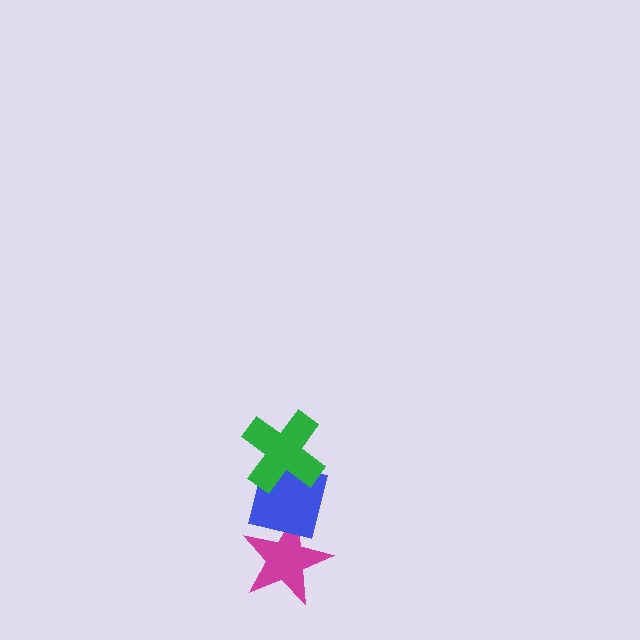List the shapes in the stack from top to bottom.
From top to bottom: the green cross, the blue square, the magenta star.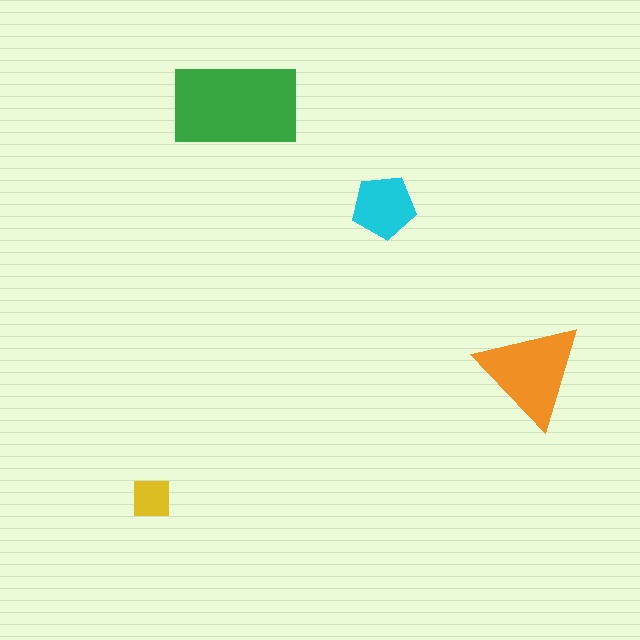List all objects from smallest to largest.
The yellow square, the cyan pentagon, the orange triangle, the green rectangle.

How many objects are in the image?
There are 4 objects in the image.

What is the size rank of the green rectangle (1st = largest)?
1st.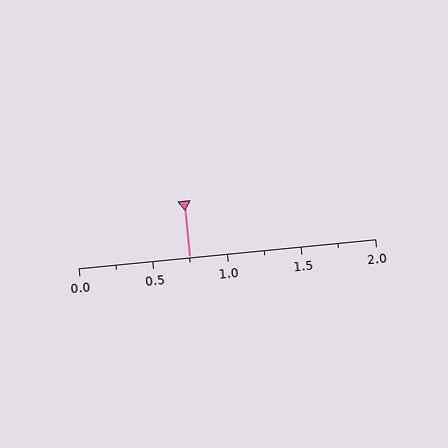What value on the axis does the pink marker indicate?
The marker indicates approximately 0.75.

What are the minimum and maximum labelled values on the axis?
The axis runs from 0.0 to 2.0.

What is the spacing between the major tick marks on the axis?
The major ticks are spaced 0.5 apart.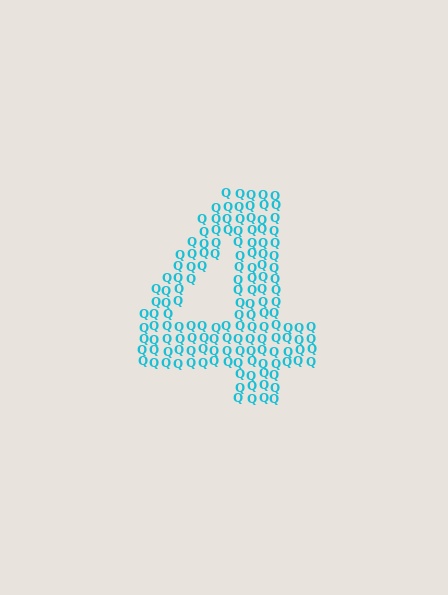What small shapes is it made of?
It is made of small letter Q's.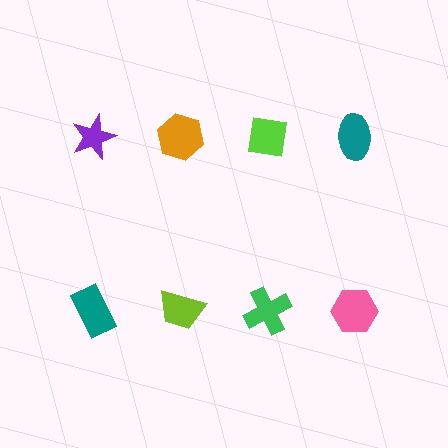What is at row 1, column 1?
A purple star.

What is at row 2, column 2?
A lime trapezoid.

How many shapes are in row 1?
4 shapes.